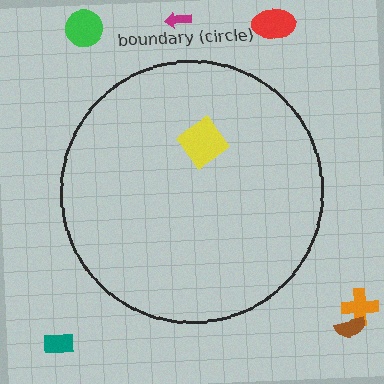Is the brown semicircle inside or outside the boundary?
Outside.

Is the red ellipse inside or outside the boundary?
Outside.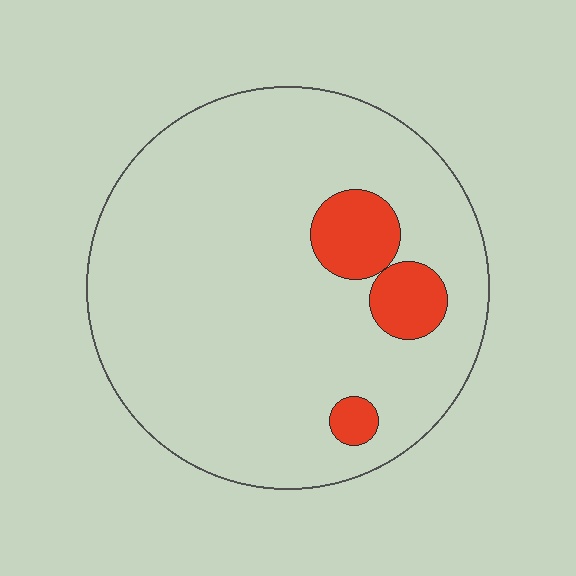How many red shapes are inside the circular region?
3.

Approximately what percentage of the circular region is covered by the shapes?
Approximately 10%.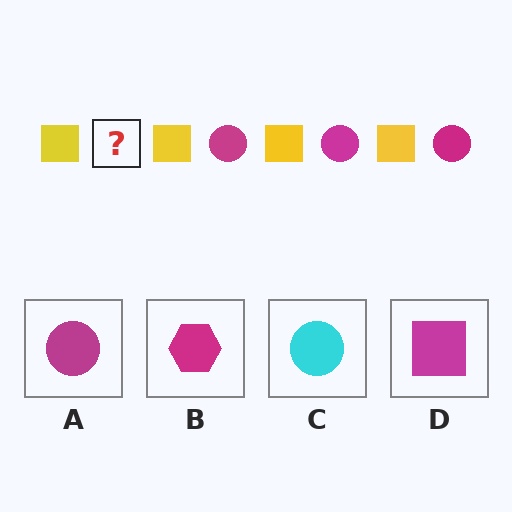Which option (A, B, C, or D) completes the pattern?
A.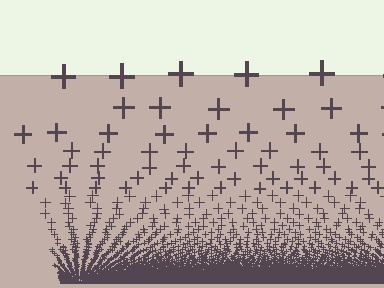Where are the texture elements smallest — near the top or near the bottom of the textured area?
Near the bottom.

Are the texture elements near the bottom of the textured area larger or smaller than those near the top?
Smaller. The gradient is inverted — elements near the bottom are smaller and denser.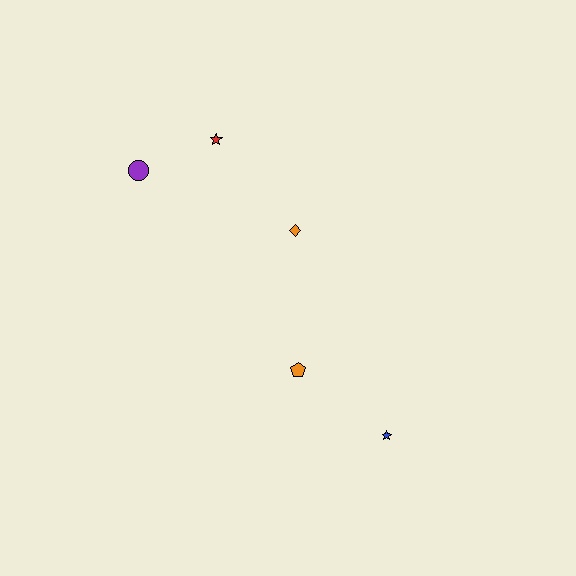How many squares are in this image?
There are no squares.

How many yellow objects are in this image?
There are no yellow objects.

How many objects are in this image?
There are 5 objects.